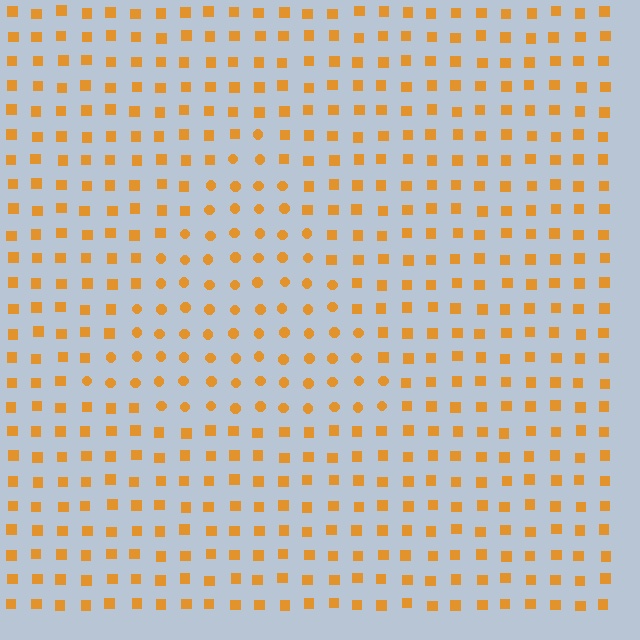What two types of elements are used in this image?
The image uses circles inside the triangle region and squares outside it.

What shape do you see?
I see a triangle.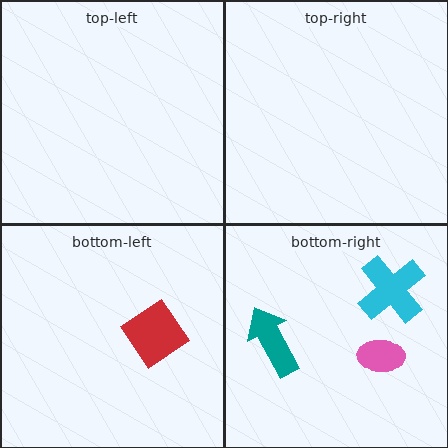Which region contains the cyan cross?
The bottom-right region.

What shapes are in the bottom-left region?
The red diamond.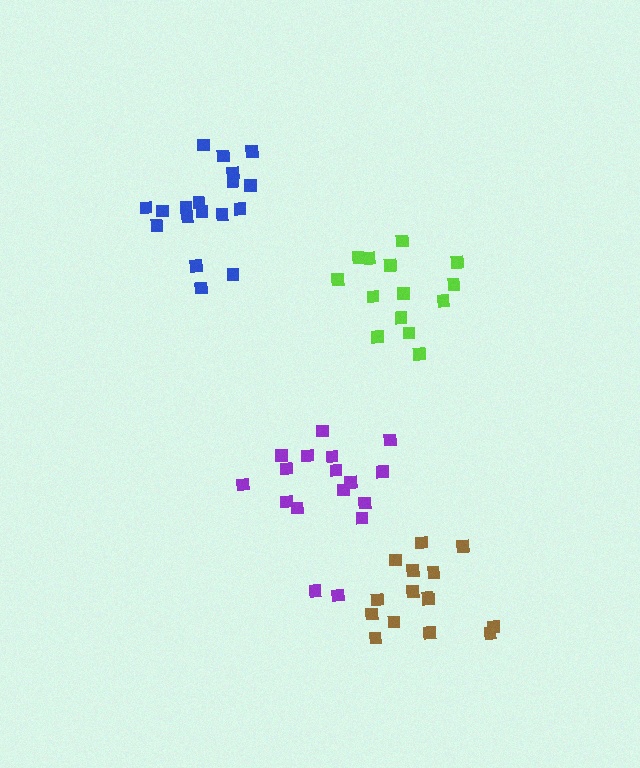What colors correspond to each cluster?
The clusters are colored: blue, purple, brown, lime.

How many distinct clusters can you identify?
There are 4 distinct clusters.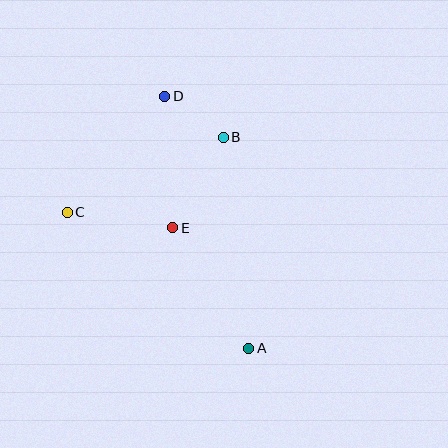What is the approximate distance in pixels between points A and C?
The distance between A and C is approximately 227 pixels.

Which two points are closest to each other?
Points B and D are closest to each other.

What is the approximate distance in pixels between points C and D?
The distance between C and D is approximately 152 pixels.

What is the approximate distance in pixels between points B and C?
The distance between B and C is approximately 173 pixels.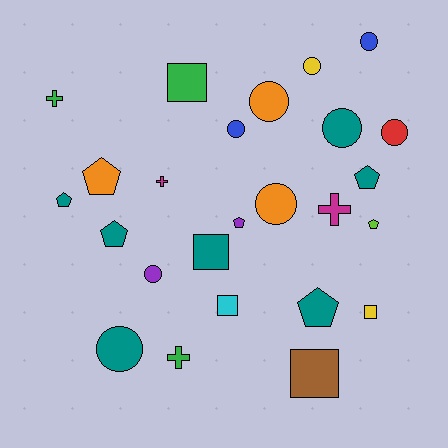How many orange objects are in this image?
There are 3 orange objects.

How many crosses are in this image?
There are 4 crosses.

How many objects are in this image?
There are 25 objects.